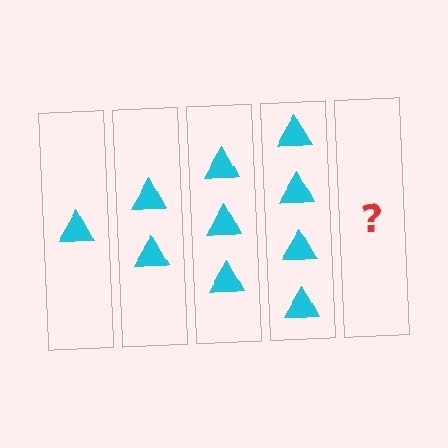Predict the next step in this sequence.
The next step is 5 triangles.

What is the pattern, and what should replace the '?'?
The pattern is that each step adds one more triangle. The '?' should be 5 triangles.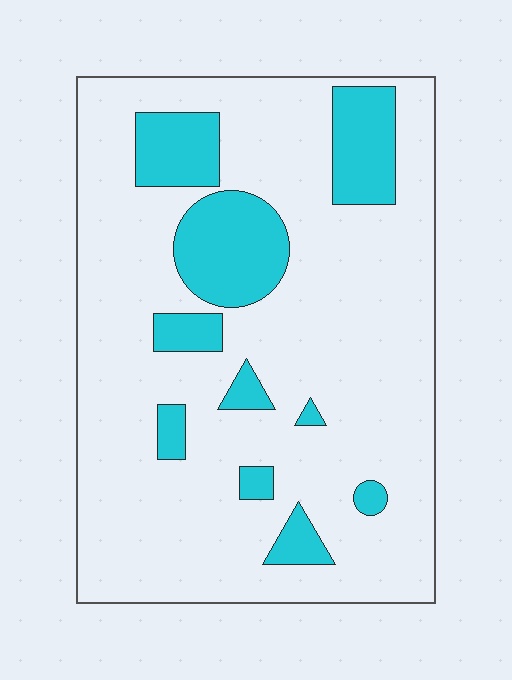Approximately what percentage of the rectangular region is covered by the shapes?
Approximately 20%.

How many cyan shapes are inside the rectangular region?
10.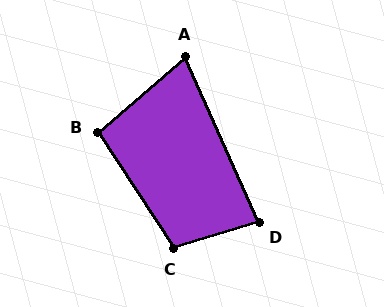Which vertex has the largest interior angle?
C, at approximately 107 degrees.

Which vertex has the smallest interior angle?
A, at approximately 73 degrees.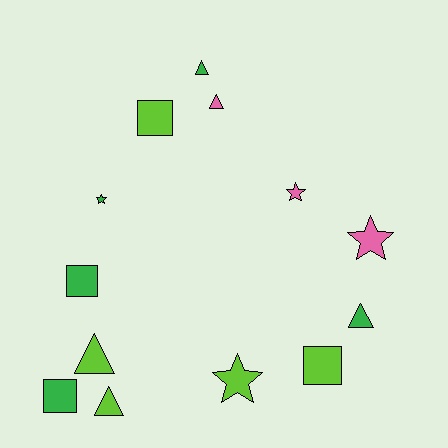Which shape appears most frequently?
Triangle, with 5 objects.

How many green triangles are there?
There are 2 green triangles.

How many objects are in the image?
There are 13 objects.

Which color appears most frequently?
Lime, with 5 objects.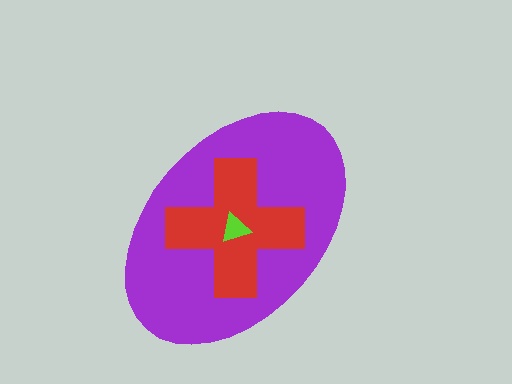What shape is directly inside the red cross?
The lime triangle.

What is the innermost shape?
The lime triangle.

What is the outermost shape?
The purple ellipse.